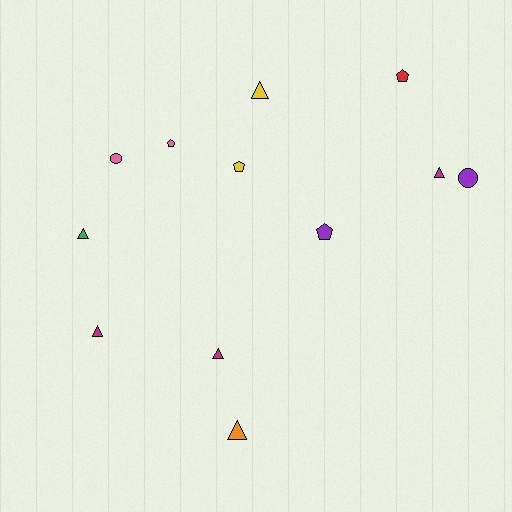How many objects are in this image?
There are 12 objects.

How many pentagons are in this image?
There are 4 pentagons.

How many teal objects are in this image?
There are no teal objects.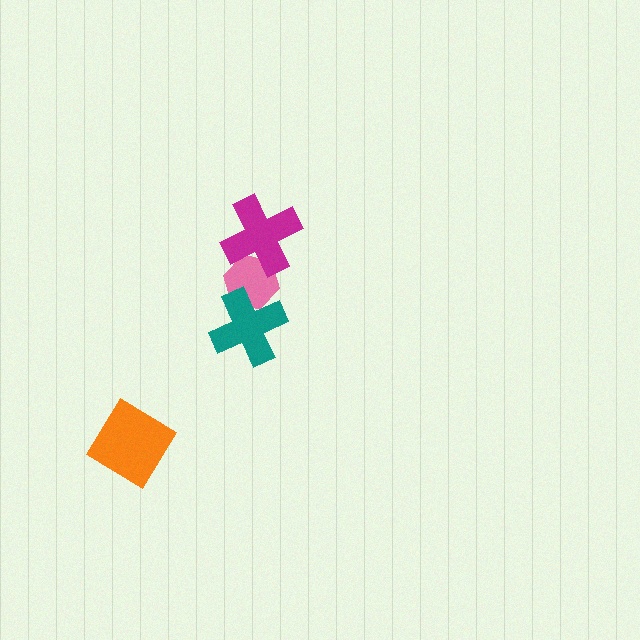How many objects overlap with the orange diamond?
0 objects overlap with the orange diamond.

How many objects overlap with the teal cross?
1 object overlaps with the teal cross.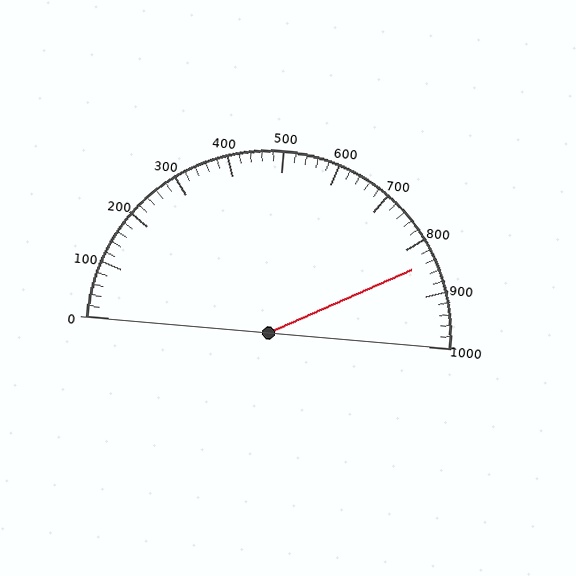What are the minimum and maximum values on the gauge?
The gauge ranges from 0 to 1000.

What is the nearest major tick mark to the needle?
The nearest major tick mark is 800.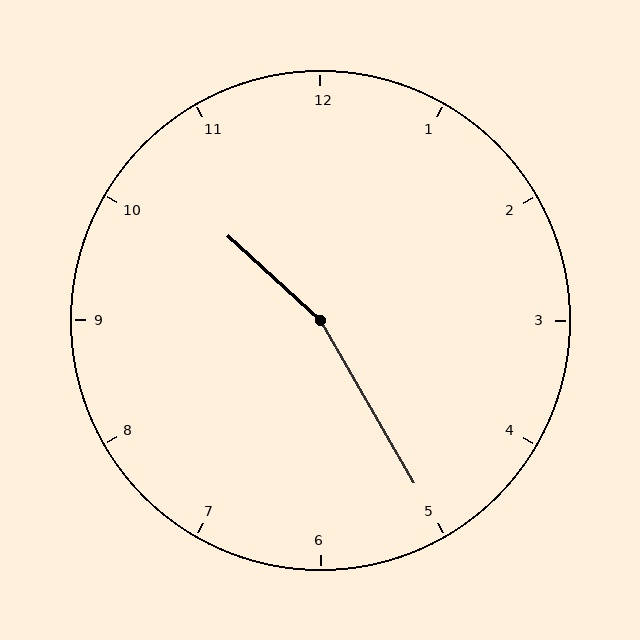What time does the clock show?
10:25.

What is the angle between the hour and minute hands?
Approximately 162 degrees.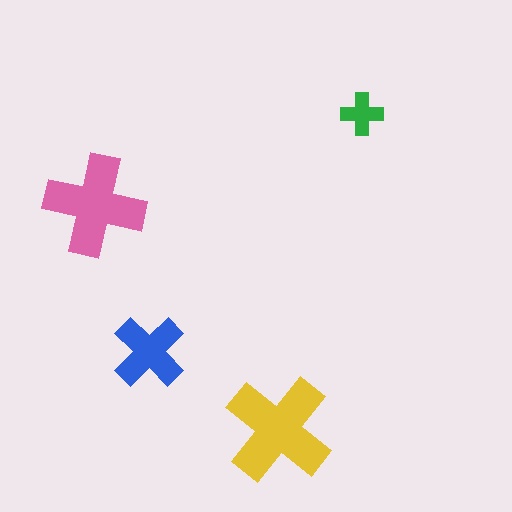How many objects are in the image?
There are 4 objects in the image.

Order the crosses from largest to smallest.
the yellow one, the pink one, the blue one, the green one.